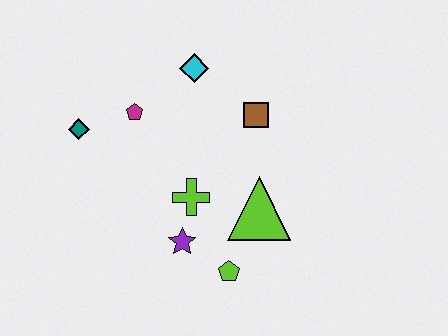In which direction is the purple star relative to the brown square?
The purple star is below the brown square.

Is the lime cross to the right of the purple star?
Yes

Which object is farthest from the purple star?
The cyan diamond is farthest from the purple star.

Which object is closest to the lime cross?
The purple star is closest to the lime cross.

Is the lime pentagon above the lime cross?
No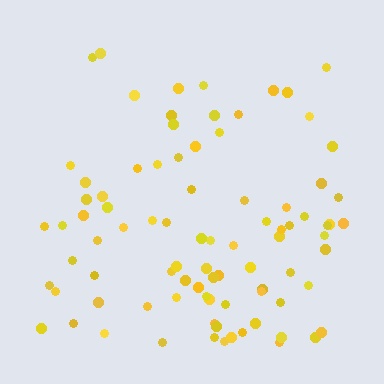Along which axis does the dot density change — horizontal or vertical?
Vertical.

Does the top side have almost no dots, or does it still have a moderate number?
Still a moderate number, just noticeably fewer than the bottom.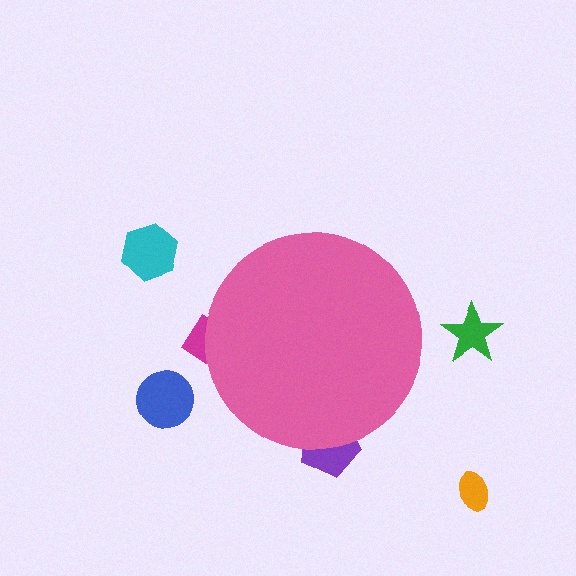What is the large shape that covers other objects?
A pink circle.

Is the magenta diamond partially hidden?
Yes, the magenta diamond is partially hidden behind the pink circle.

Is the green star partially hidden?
No, the green star is fully visible.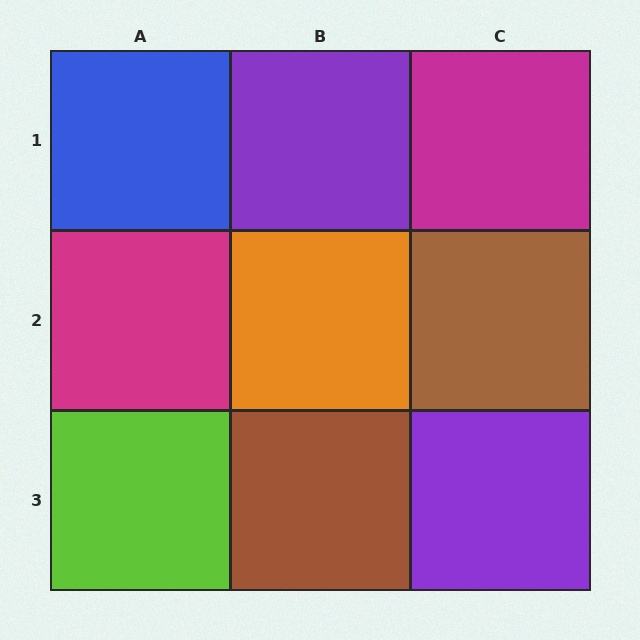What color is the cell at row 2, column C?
Brown.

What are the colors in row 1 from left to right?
Blue, purple, magenta.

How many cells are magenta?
2 cells are magenta.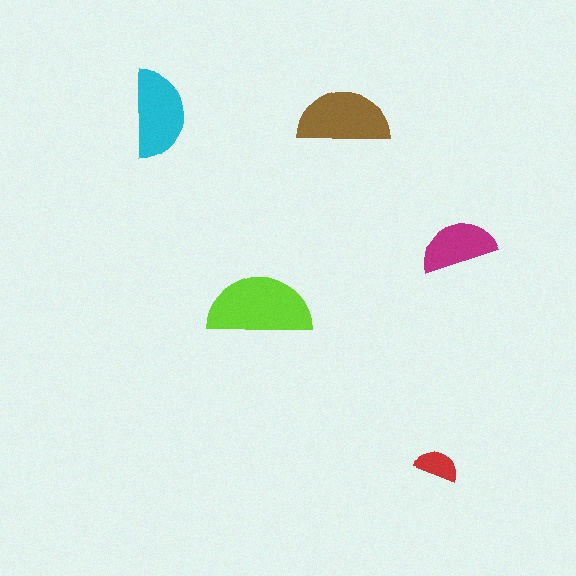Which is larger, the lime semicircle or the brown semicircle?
The lime one.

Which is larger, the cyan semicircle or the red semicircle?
The cyan one.